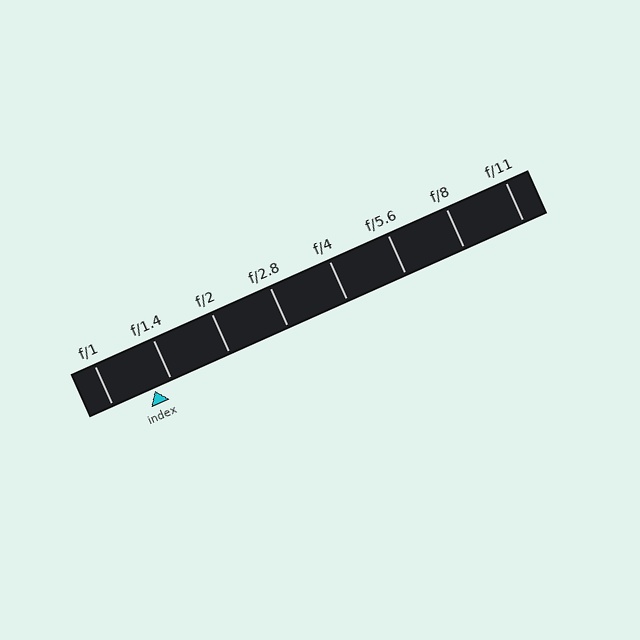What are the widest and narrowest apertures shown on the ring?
The widest aperture shown is f/1 and the narrowest is f/11.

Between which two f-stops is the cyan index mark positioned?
The index mark is between f/1 and f/1.4.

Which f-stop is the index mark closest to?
The index mark is closest to f/1.4.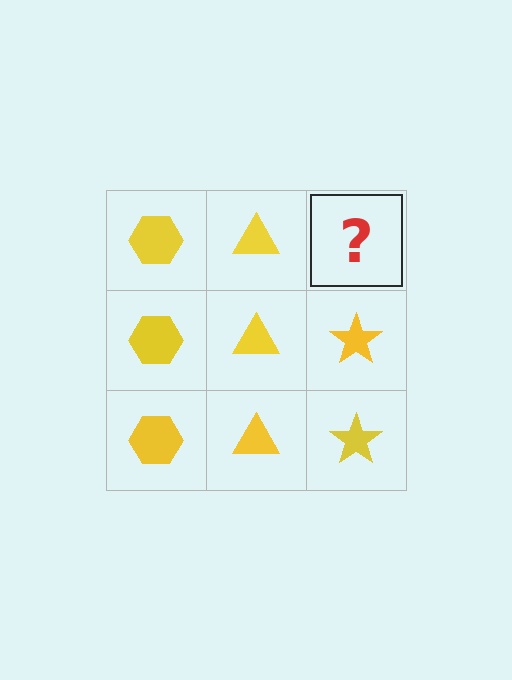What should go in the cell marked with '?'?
The missing cell should contain a yellow star.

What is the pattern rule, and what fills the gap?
The rule is that each column has a consistent shape. The gap should be filled with a yellow star.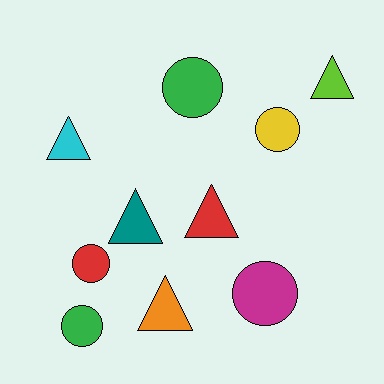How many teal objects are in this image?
There is 1 teal object.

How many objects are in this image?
There are 10 objects.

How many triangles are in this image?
There are 5 triangles.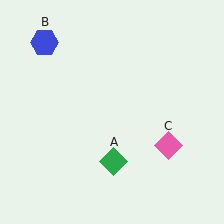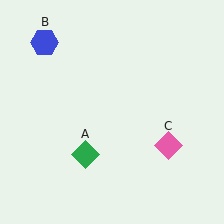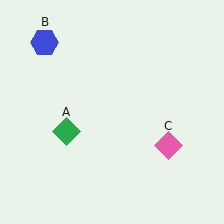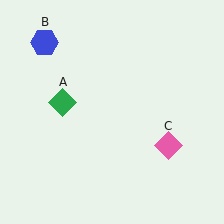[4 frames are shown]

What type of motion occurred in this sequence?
The green diamond (object A) rotated clockwise around the center of the scene.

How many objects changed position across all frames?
1 object changed position: green diamond (object A).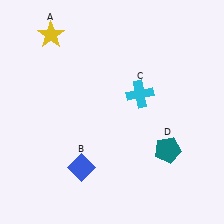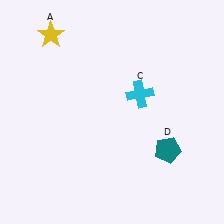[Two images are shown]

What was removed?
The blue diamond (B) was removed in Image 2.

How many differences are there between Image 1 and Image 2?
There is 1 difference between the two images.